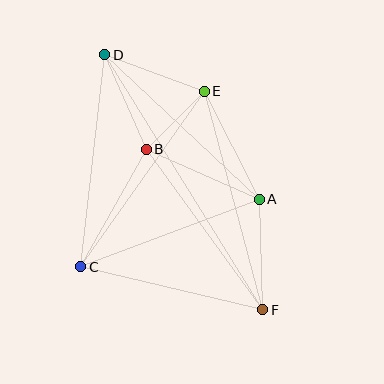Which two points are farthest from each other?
Points D and F are farthest from each other.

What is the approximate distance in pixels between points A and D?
The distance between A and D is approximately 212 pixels.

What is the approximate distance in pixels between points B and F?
The distance between B and F is approximately 198 pixels.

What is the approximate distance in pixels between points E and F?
The distance between E and F is approximately 226 pixels.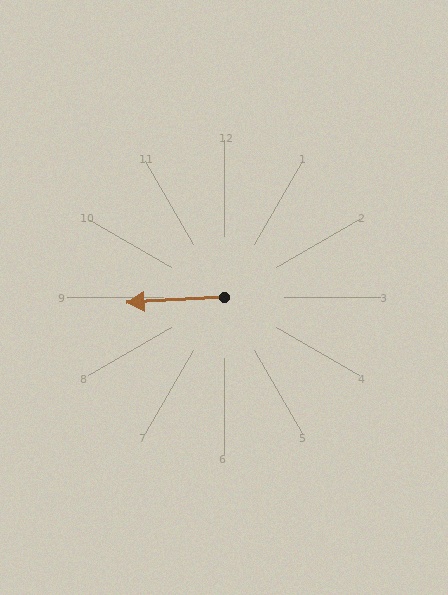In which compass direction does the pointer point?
West.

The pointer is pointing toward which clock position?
Roughly 9 o'clock.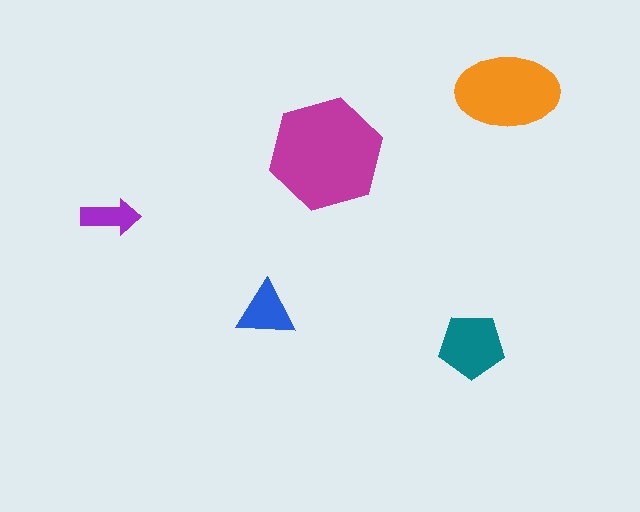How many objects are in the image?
There are 5 objects in the image.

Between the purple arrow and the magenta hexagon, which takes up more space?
The magenta hexagon.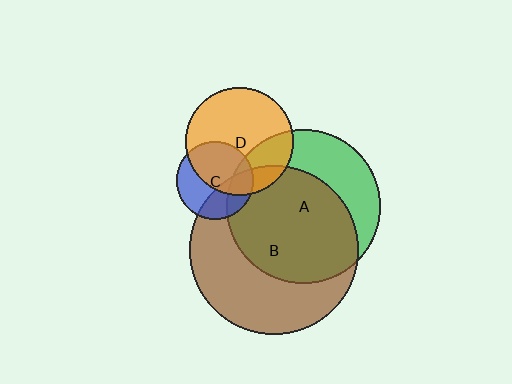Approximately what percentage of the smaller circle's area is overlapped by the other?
Approximately 20%.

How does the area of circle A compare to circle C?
Approximately 3.9 times.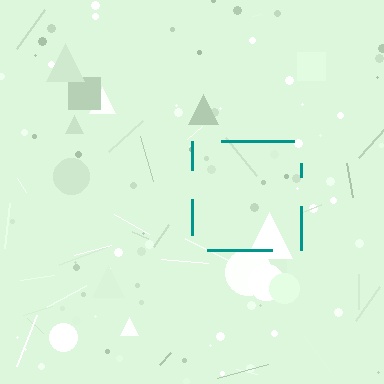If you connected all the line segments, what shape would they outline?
They would outline a square.